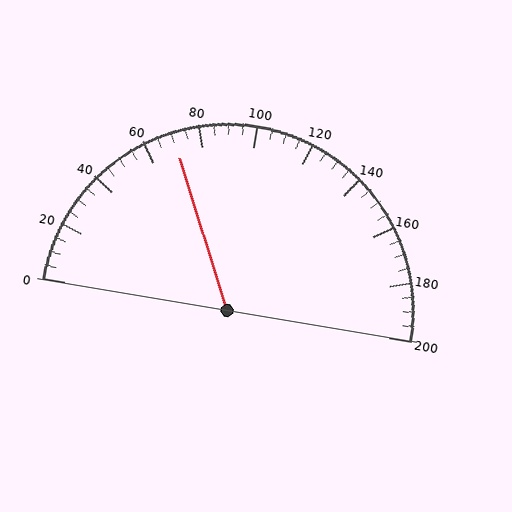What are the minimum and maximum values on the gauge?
The gauge ranges from 0 to 200.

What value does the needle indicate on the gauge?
The needle indicates approximately 70.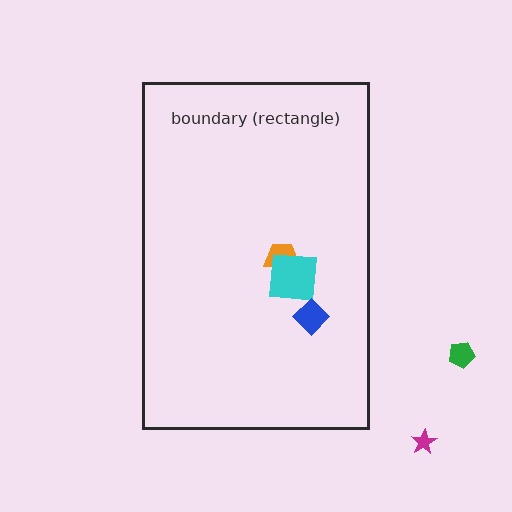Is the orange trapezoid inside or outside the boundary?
Inside.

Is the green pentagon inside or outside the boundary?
Outside.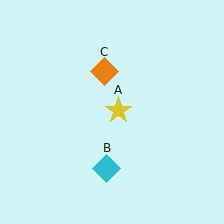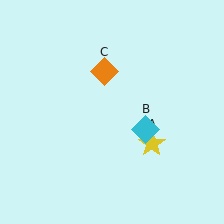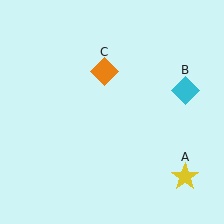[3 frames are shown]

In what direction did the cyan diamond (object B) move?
The cyan diamond (object B) moved up and to the right.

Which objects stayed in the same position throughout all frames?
Orange diamond (object C) remained stationary.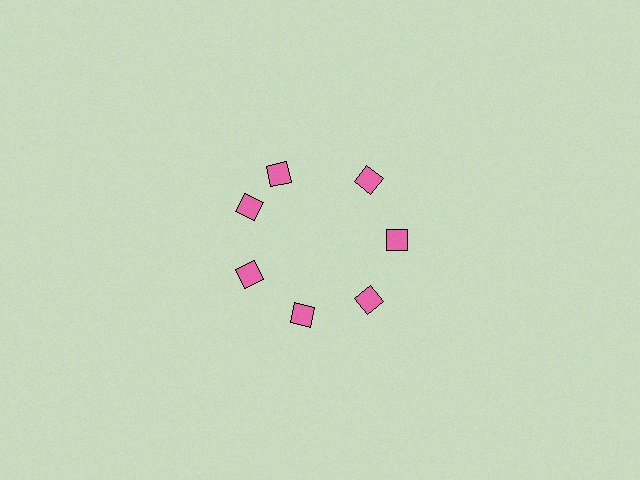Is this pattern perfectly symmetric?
No. The 7 pink diamonds are arranged in a ring, but one element near the 12 o'clock position is rotated out of alignment along the ring, breaking the 7-fold rotational symmetry.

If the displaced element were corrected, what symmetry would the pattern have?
It would have 7-fold rotational symmetry — the pattern would map onto itself every 51 degrees.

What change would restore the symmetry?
The symmetry would be restored by rotating it back into even spacing with its neighbors so that all 7 diamonds sit at equal angles and equal distance from the center.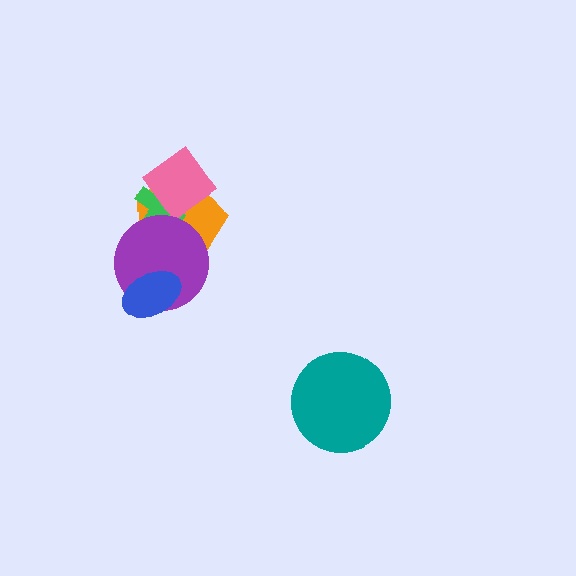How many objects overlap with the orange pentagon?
3 objects overlap with the orange pentagon.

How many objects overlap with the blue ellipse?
1 object overlaps with the blue ellipse.